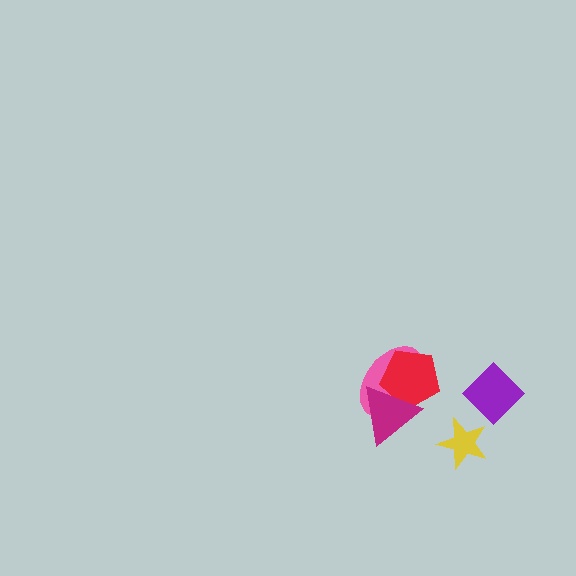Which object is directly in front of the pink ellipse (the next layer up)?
The red pentagon is directly in front of the pink ellipse.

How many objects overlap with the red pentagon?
2 objects overlap with the red pentagon.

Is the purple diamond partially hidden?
No, no other shape covers it.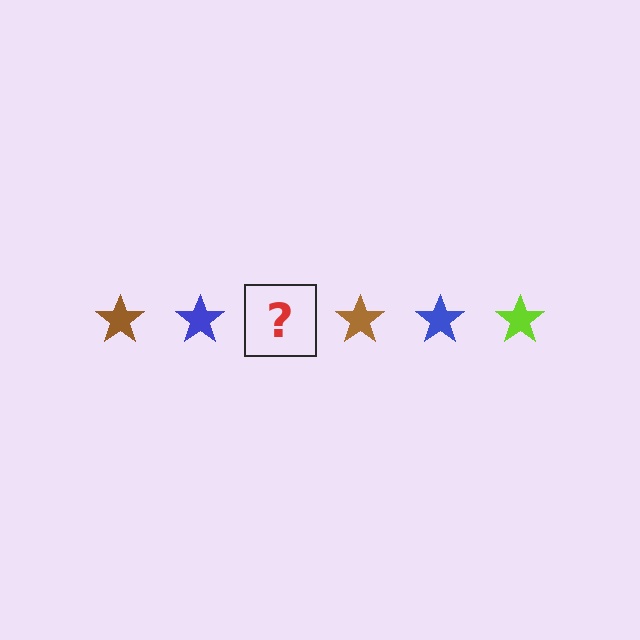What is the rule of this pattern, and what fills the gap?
The rule is that the pattern cycles through brown, blue, lime stars. The gap should be filled with a lime star.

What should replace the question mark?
The question mark should be replaced with a lime star.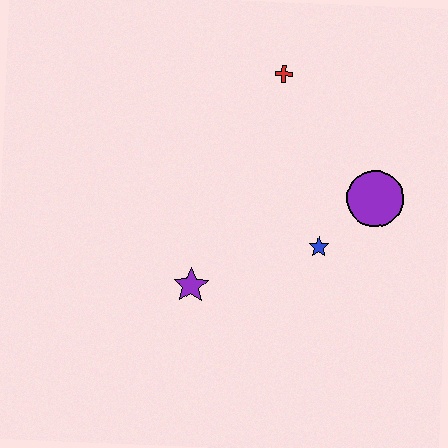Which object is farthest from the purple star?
The red cross is farthest from the purple star.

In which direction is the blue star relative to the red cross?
The blue star is below the red cross.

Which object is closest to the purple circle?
The blue star is closest to the purple circle.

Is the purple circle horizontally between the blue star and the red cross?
No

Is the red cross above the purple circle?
Yes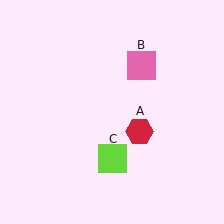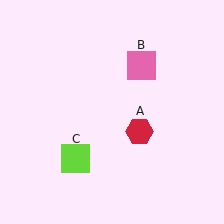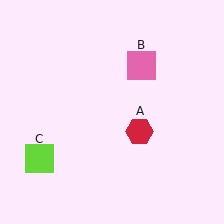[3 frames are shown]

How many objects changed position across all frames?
1 object changed position: lime square (object C).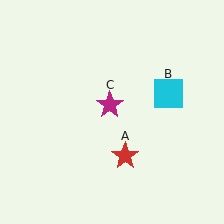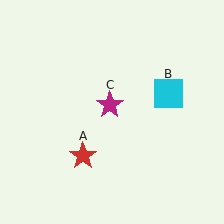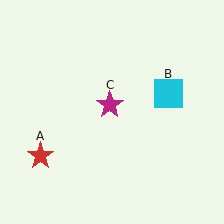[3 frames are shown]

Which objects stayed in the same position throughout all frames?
Cyan square (object B) and magenta star (object C) remained stationary.